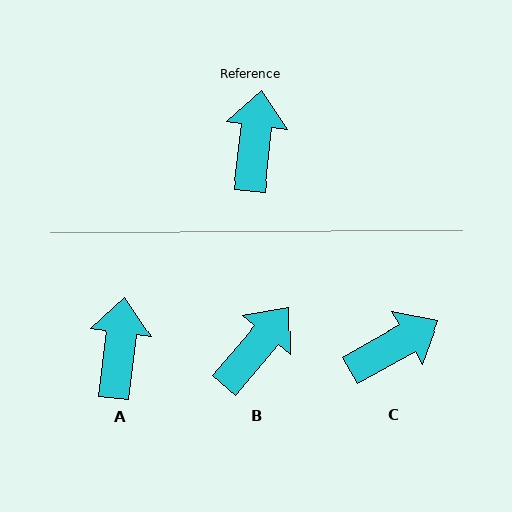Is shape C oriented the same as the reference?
No, it is off by about 54 degrees.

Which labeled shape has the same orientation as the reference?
A.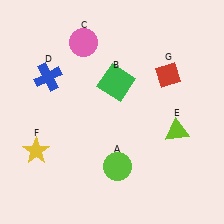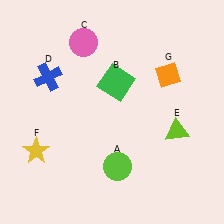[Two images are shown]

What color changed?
The diamond (G) changed from red in Image 1 to orange in Image 2.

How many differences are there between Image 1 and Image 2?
There is 1 difference between the two images.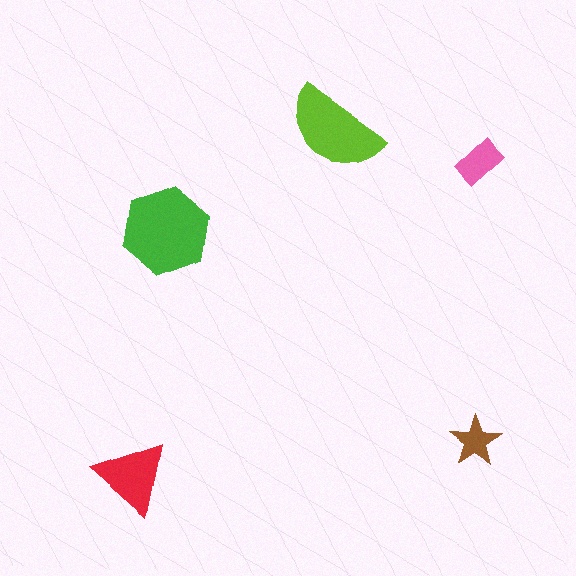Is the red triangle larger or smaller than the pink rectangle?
Larger.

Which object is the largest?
The green hexagon.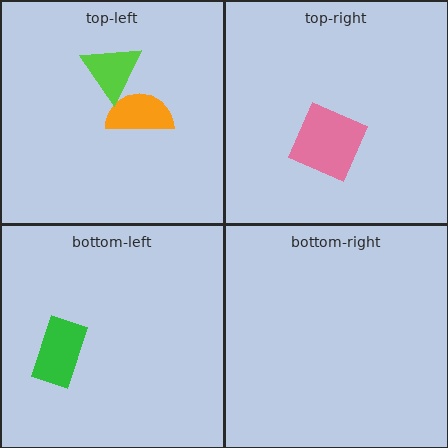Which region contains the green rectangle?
The bottom-left region.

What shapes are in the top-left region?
The orange semicircle, the lime triangle.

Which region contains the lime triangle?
The top-left region.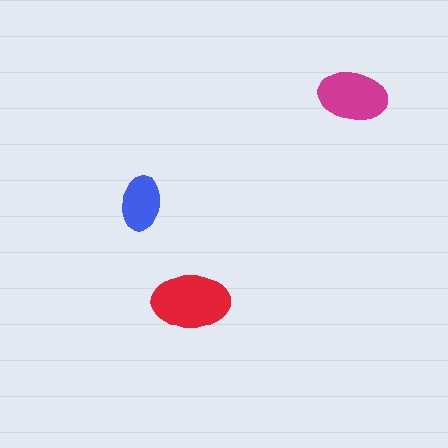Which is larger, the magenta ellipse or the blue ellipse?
The magenta one.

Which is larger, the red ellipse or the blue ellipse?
The red one.